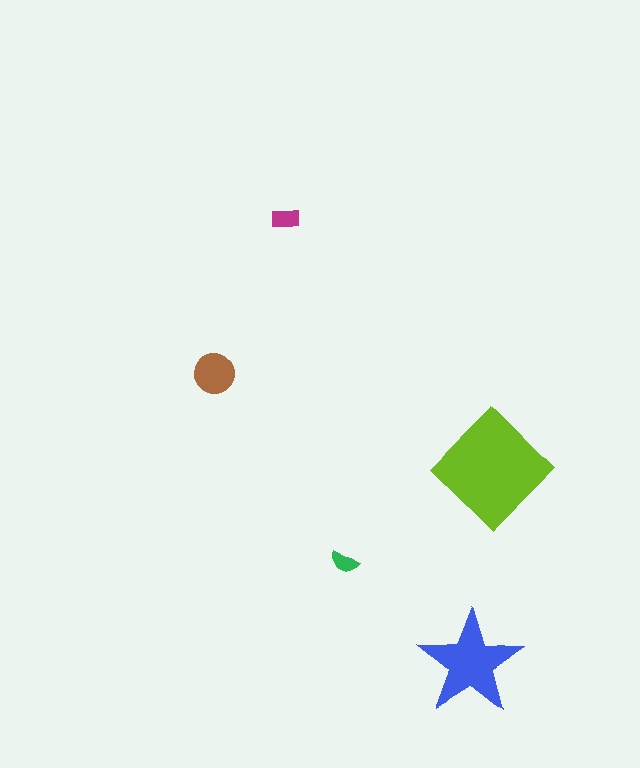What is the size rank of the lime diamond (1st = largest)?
1st.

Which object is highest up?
The magenta rectangle is topmost.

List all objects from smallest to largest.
The green semicircle, the magenta rectangle, the brown circle, the blue star, the lime diamond.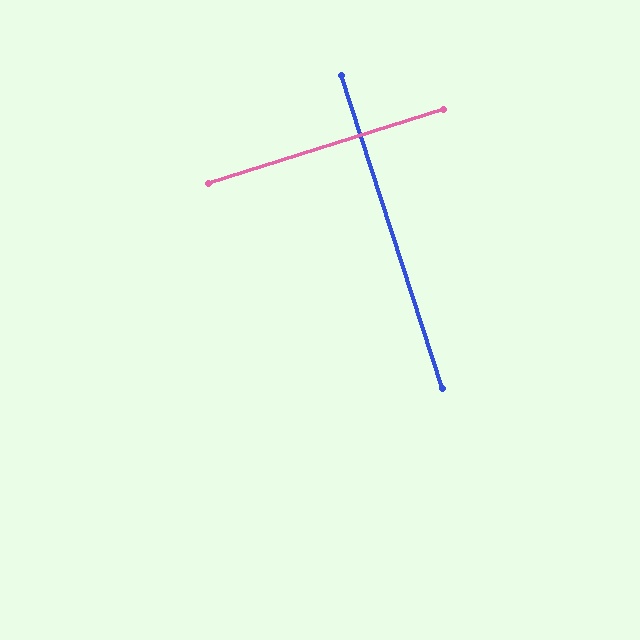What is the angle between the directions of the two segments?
Approximately 89 degrees.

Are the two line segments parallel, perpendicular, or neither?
Perpendicular — they meet at approximately 89°.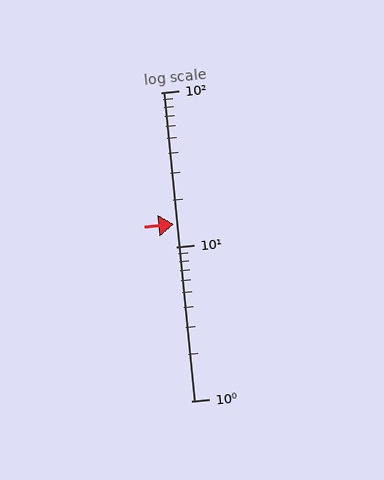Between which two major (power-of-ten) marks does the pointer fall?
The pointer is between 10 and 100.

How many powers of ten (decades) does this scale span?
The scale spans 2 decades, from 1 to 100.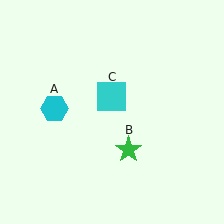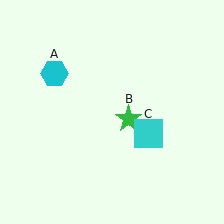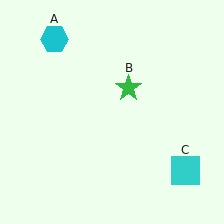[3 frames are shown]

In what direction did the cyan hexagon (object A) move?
The cyan hexagon (object A) moved up.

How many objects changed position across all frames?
3 objects changed position: cyan hexagon (object A), green star (object B), cyan square (object C).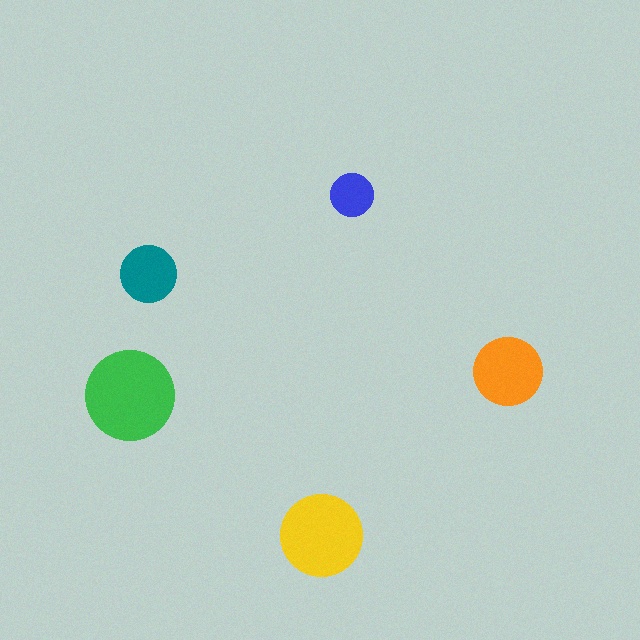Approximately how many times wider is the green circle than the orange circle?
About 1.5 times wider.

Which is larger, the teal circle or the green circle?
The green one.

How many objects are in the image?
There are 5 objects in the image.